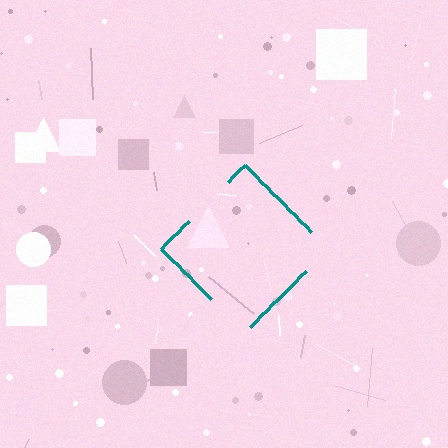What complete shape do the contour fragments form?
The contour fragments form a diamond.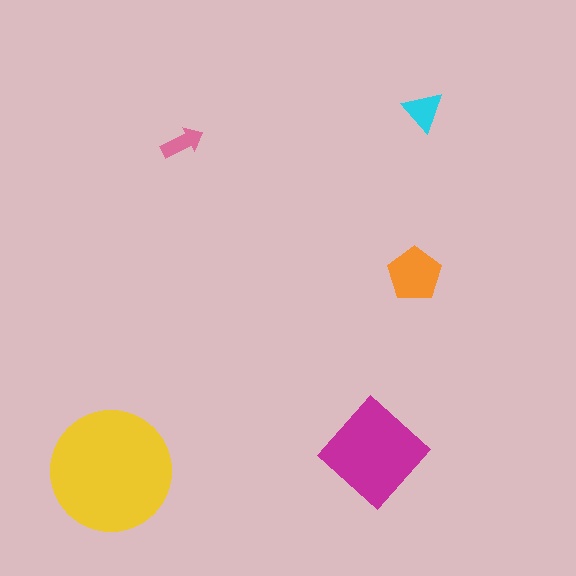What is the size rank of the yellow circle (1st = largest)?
1st.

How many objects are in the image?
There are 5 objects in the image.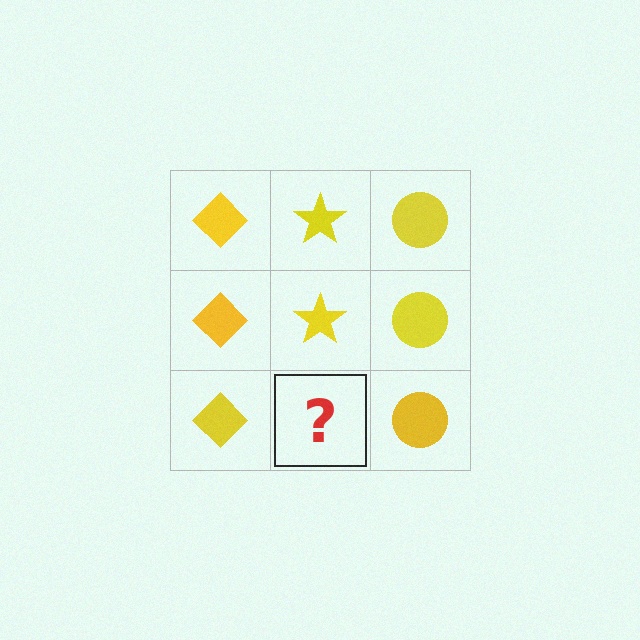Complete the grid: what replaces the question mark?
The question mark should be replaced with a yellow star.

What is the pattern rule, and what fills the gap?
The rule is that each column has a consistent shape. The gap should be filled with a yellow star.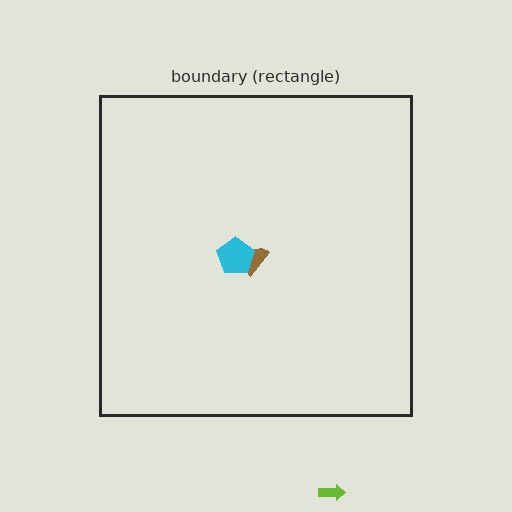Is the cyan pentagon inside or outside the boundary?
Inside.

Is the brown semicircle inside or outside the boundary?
Inside.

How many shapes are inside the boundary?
2 inside, 1 outside.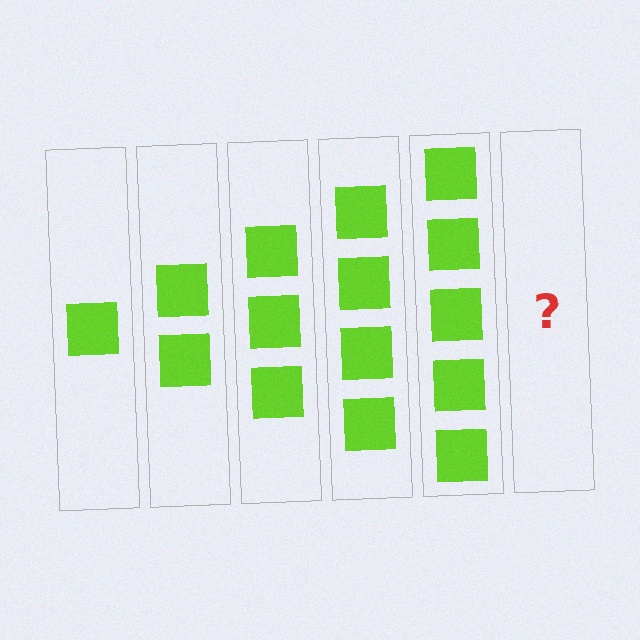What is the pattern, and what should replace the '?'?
The pattern is that each step adds one more square. The '?' should be 6 squares.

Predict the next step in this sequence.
The next step is 6 squares.